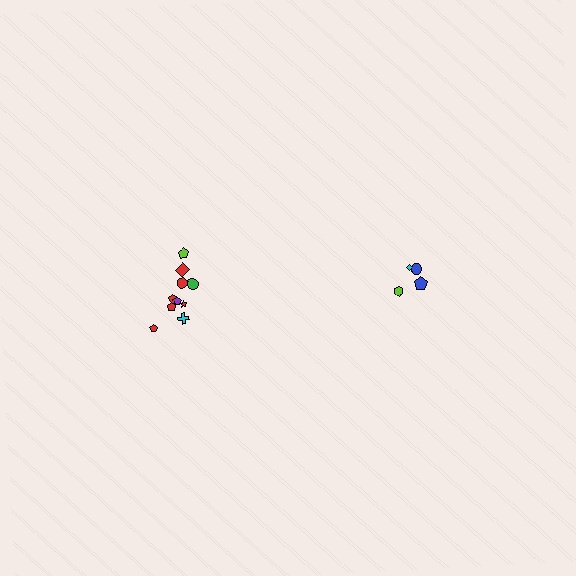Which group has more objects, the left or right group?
The left group.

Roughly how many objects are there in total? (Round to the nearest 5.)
Roughly 15 objects in total.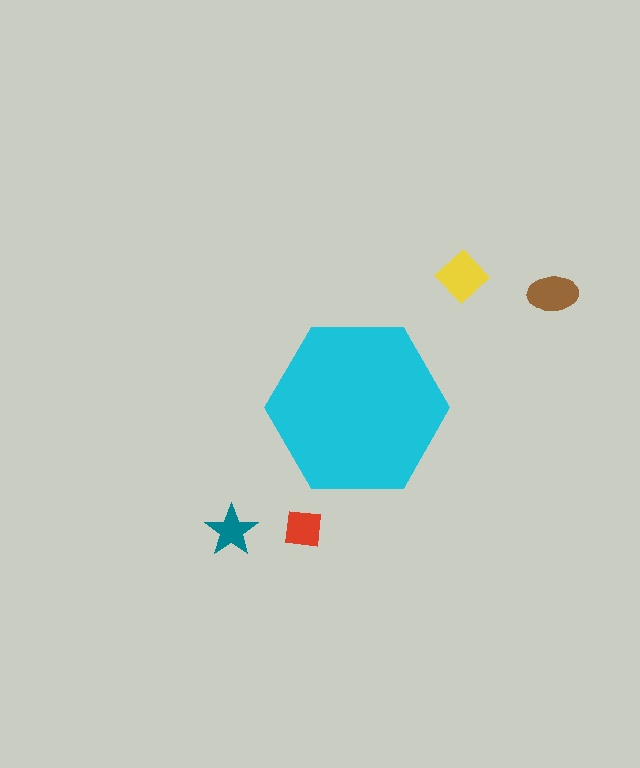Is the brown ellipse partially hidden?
No, the brown ellipse is fully visible.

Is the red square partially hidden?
No, the red square is fully visible.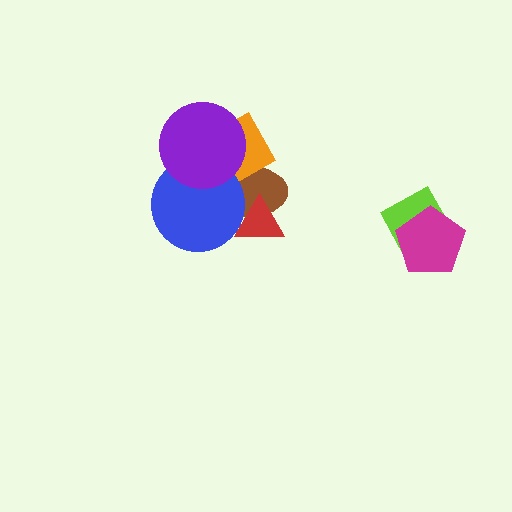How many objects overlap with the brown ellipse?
4 objects overlap with the brown ellipse.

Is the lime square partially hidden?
Yes, it is partially covered by another shape.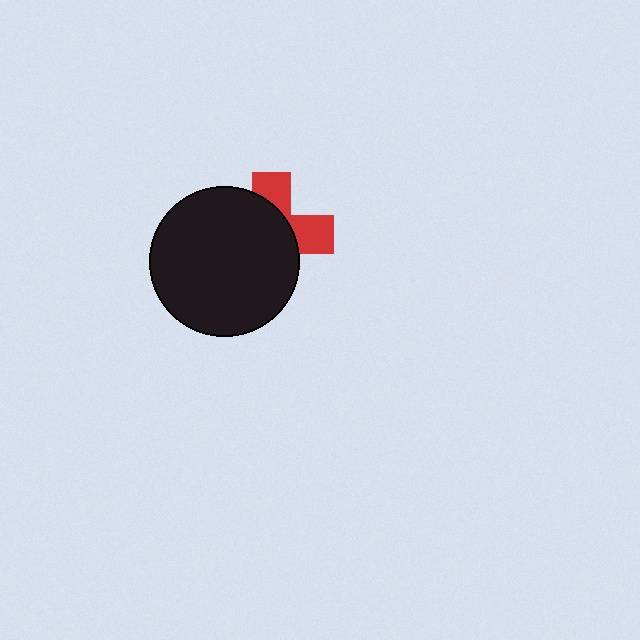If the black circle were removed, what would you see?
You would see the complete red cross.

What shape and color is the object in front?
The object in front is a black circle.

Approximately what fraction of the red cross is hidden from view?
Roughly 66% of the red cross is hidden behind the black circle.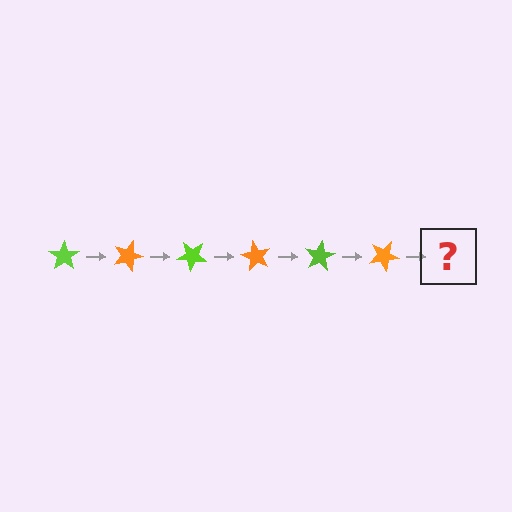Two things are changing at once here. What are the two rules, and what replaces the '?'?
The two rules are that it rotates 20 degrees each step and the color cycles through lime and orange. The '?' should be a lime star, rotated 120 degrees from the start.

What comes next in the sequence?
The next element should be a lime star, rotated 120 degrees from the start.